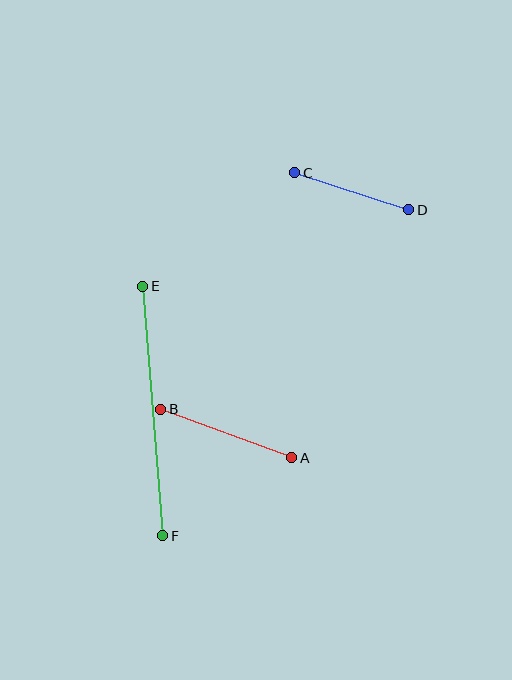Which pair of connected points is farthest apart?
Points E and F are farthest apart.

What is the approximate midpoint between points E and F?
The midpoint is at approximately (153, 411) pixels.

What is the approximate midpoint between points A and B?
The midpoint is at approximately (226, 433) pixels.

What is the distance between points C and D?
The distance is approximately 120 pixels.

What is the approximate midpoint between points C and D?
The midpoint is at approximately (352, 191) pixels.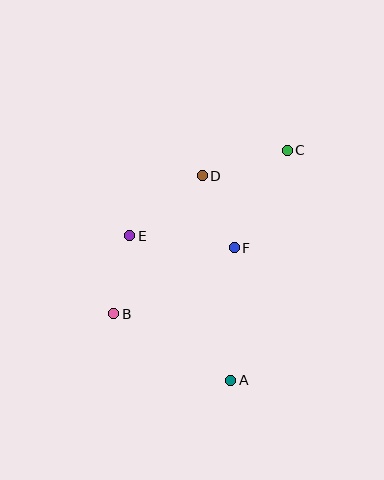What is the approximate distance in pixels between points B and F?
The distance between B and F is approximately 138 pixels.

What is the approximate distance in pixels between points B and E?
The distance between B and E is approximately 80 pixels.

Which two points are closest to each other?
Points D and F are closest to each other.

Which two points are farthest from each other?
Points B and C are farthest from each other.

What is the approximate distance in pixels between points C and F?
The distance between C and F is approximately 111 pixels.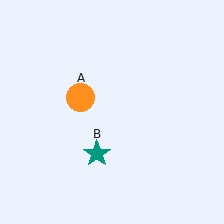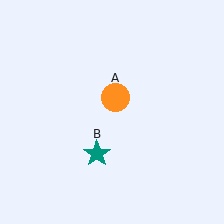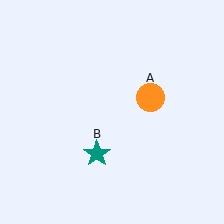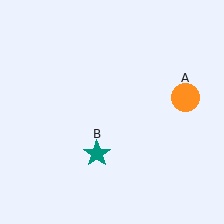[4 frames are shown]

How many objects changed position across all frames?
1 object changed position: orange circle (object A).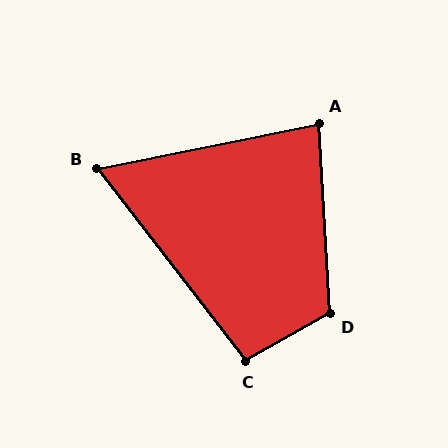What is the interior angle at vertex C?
Approximately 98 degrees (obtuse).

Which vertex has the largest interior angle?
D, at approximately 116 degrees.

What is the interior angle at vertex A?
Approximately 82 degrees (acute).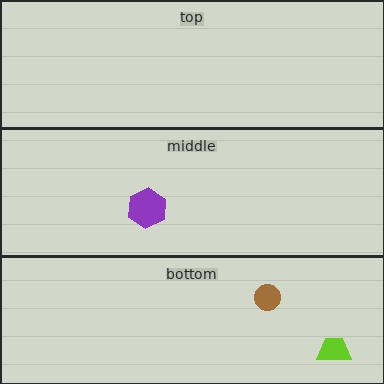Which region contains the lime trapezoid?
The bottom region.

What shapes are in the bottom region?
The lime trapezoid, the brown circle.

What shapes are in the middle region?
The purple hexagon.